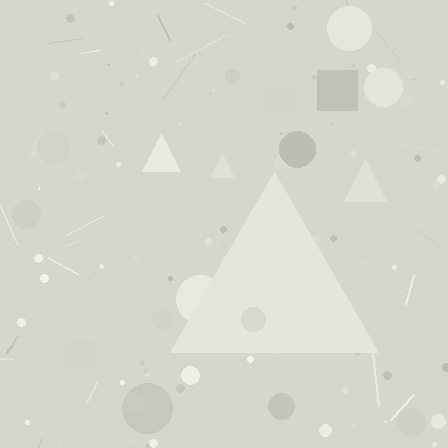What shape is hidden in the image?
A triangle is hidden in the image.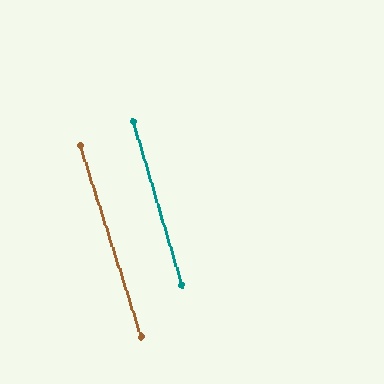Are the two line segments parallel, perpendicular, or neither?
Parallel — their directions differ by only 1.1°.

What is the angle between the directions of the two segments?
Approximately 1 degree.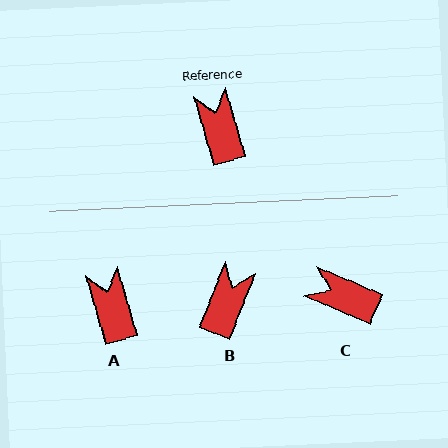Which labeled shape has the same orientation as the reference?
A.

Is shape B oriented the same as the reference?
No, it is off by about 37 degrees.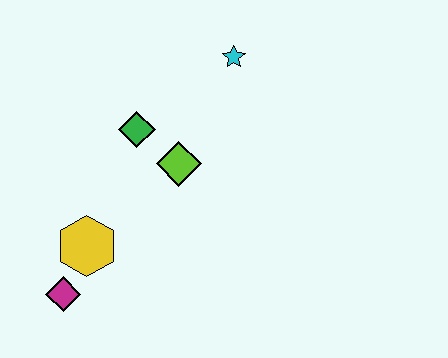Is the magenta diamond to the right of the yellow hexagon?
No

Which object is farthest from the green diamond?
The magenta diamond is farthest from the green diamond.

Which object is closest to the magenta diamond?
The yellow hexagon is closest to the magenta diamond.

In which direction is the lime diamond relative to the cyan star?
The lime diamond is below the cyan star.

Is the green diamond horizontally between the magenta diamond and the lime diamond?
Yes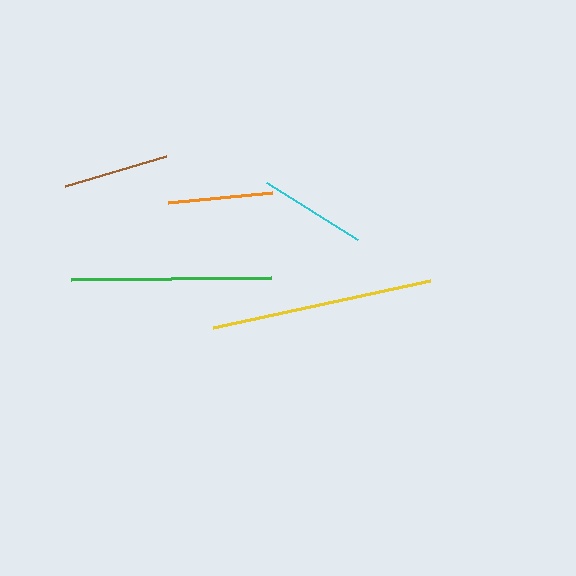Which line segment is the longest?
The yellow line is the longest at approximately 223 pixels.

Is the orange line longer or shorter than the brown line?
The brown line is longer than the orange line.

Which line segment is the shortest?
The orange line is the shortest at approximately 104 pixels.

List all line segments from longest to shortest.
From longest to shortest: yellow, green, cyan, brown, orange.